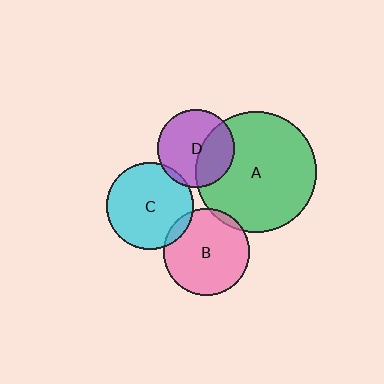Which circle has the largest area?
Circle A (green).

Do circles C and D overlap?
Yes.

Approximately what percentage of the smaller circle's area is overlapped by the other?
Approximately 5%.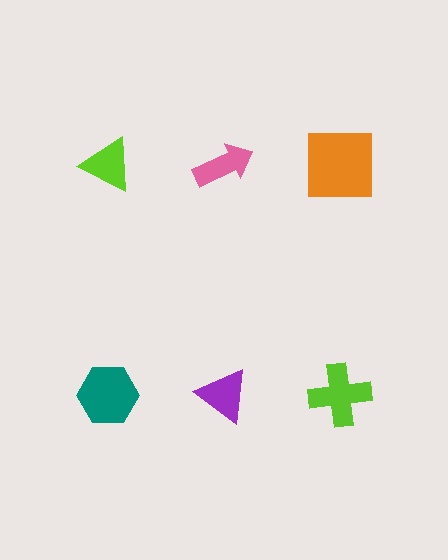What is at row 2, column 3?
A lime cross.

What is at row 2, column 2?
A purple triangle.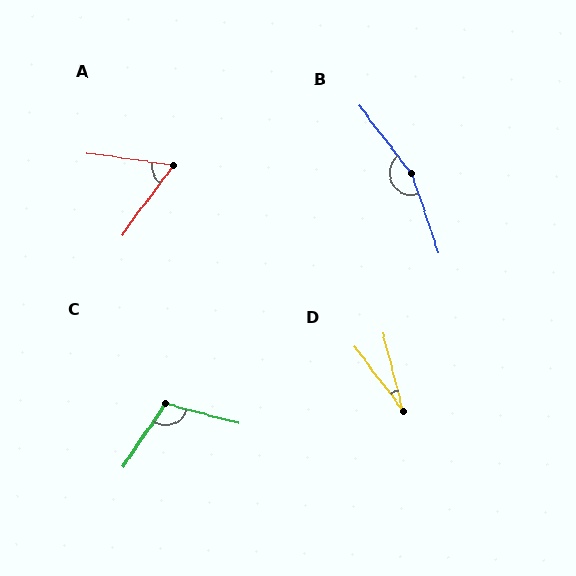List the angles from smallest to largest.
D (23°), A (62°), C (109°), B (161°).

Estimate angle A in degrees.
Approximately 62 degrees.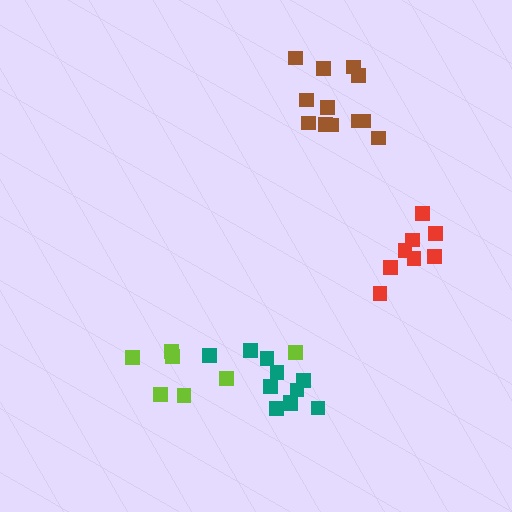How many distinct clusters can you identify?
There are 4 distinct clusters.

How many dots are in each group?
Group 1: 12 dots, Group 2: 8 dots, Group 3: 7 dots, Group 4: 11 dots (38 total).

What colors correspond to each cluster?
The clusters are colored: brown, red, lime, teal.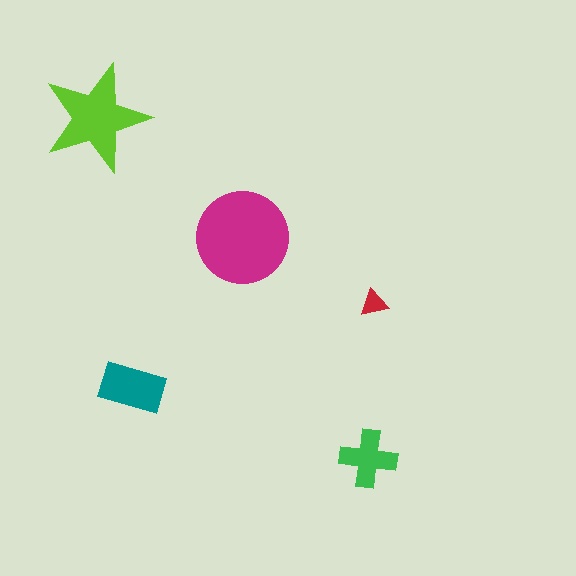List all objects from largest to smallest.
The magenta circle, the lime star, the teal rectangle, the green cross, the red triangle.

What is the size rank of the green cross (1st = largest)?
4th.